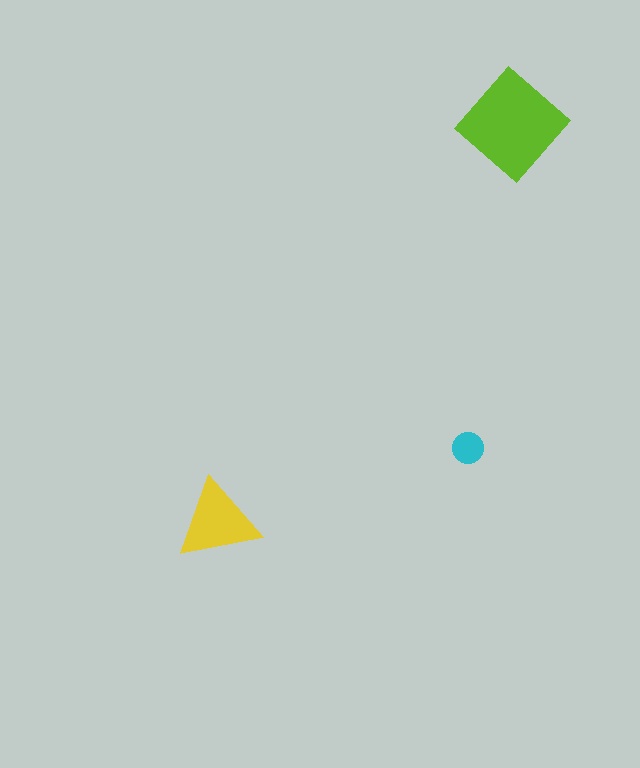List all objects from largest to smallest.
The lime diamond, the yellow triangle, the cyan circle.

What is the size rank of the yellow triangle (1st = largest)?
2nd.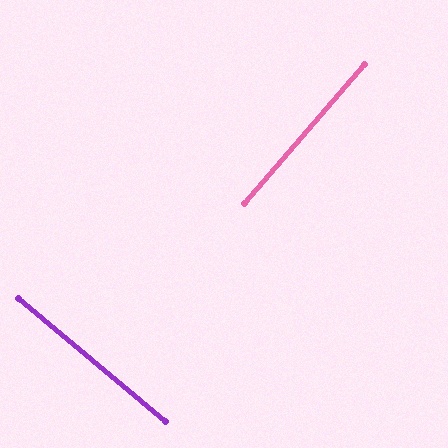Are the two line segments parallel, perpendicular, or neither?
Perpendicular — they meet at approximately 89°.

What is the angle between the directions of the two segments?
Approximately 89 degrees.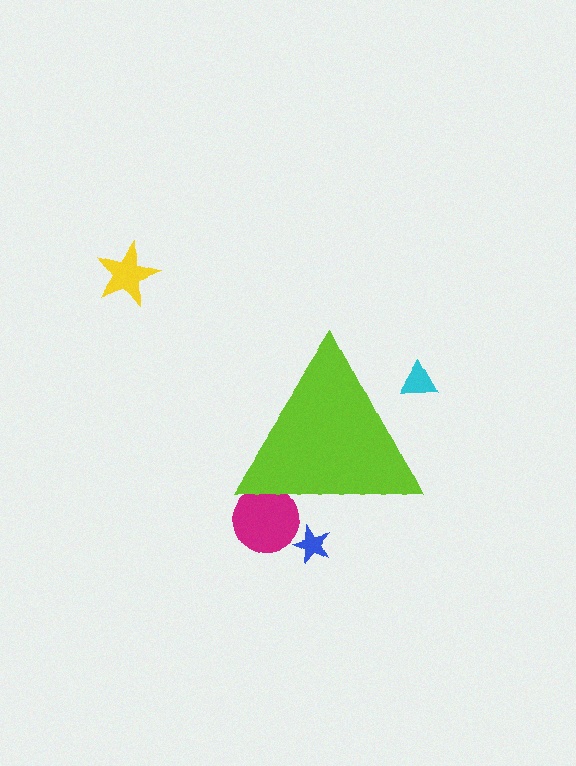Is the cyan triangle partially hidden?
Yes, the cyan triangle is partially hidden behind the lime triangle.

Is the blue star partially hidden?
Yes, the blue star is partially hidden behind the lime triangle.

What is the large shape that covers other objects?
A lime triangle.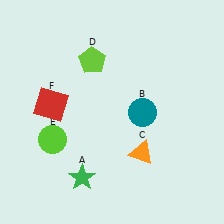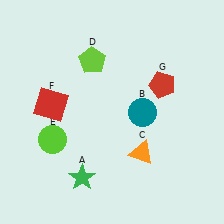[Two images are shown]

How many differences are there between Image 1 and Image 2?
There is 1 difference between the two images.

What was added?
A red pentagon (G) was added in Image 2.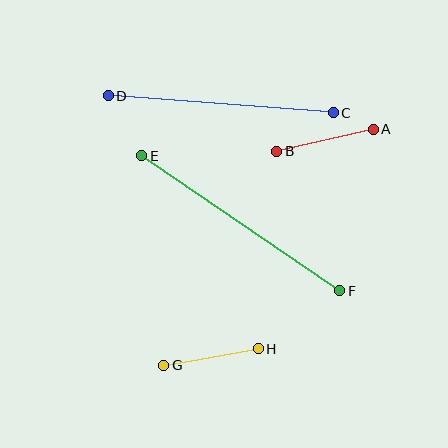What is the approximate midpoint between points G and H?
The midpoint is at approximately (211, 357) pixels.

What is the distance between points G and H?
The distance is approximately 96 pixels.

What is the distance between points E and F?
The distance is approximately 239 pixels.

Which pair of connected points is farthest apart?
Points E and F are farthest apart.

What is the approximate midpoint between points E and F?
The midpoint is at approximately (241, 223) pixels.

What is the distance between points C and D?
The distance is approximately 226 pixels.